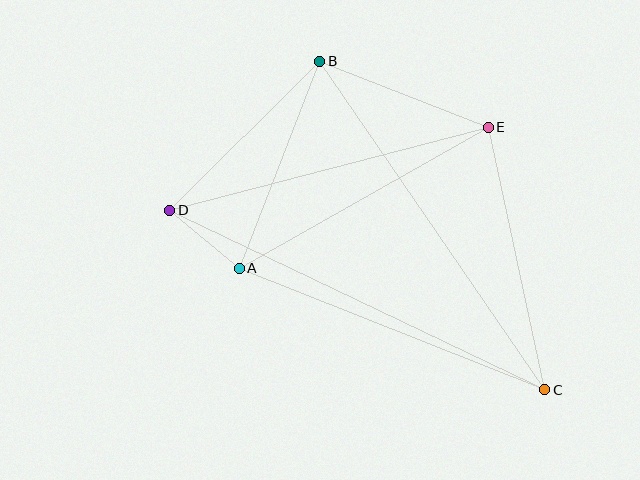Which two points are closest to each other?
Points A and D are closest to each other.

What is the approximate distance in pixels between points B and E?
The distance between B and E is approximately 181 pixels.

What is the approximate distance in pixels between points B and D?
The distance between B and D is approximately 211 pixels.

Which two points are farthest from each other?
Points C and D are farthest from each other.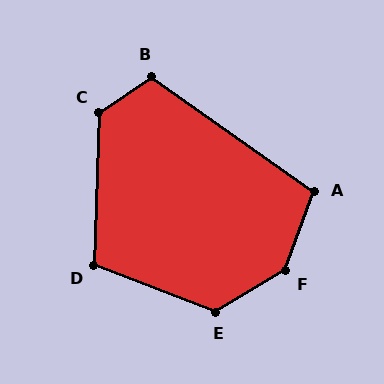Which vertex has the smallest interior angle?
A, at approximately 105 degrees.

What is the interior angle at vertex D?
Approximately 109 degrees (obtuse).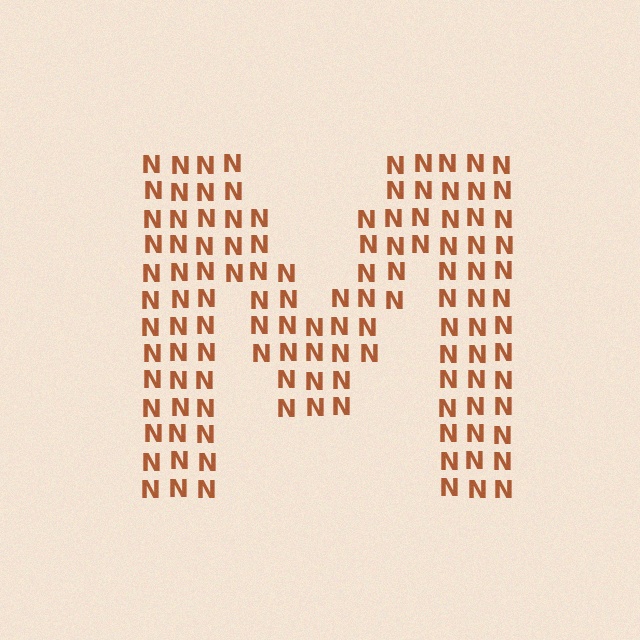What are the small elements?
The small elements are letter N's.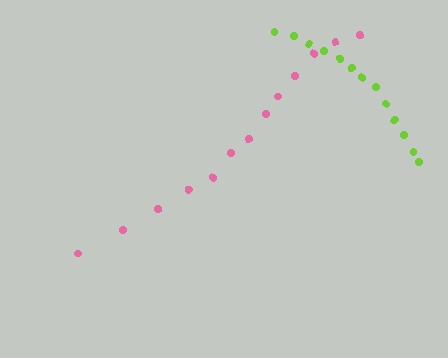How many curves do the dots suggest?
There are 2 distinct paths.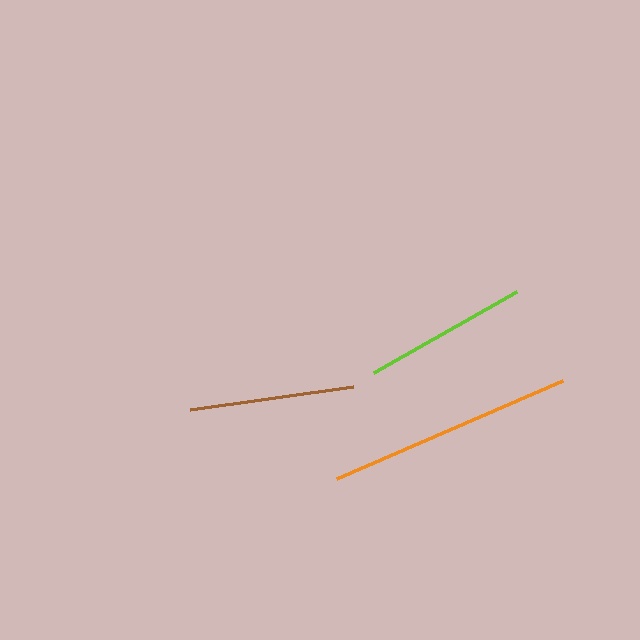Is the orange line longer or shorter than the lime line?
The orange line is longer than the lime line.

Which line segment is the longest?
The orange line is the longest at approximately 247 pixels.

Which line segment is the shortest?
The lime line is the shortest at approximately 165 pixels.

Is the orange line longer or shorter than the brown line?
The orange line is longer than the brown line.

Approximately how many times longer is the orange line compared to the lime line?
The orange line is approximately 1.5 times the length of the lime line.